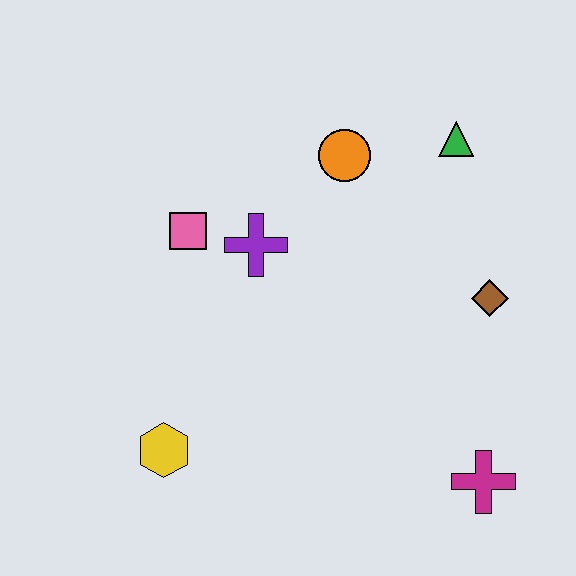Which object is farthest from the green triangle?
The yellow hexagon is farthest from the green triangle.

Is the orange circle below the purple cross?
No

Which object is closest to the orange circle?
The green triangle is closest to the orange circle.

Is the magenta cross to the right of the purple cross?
Yes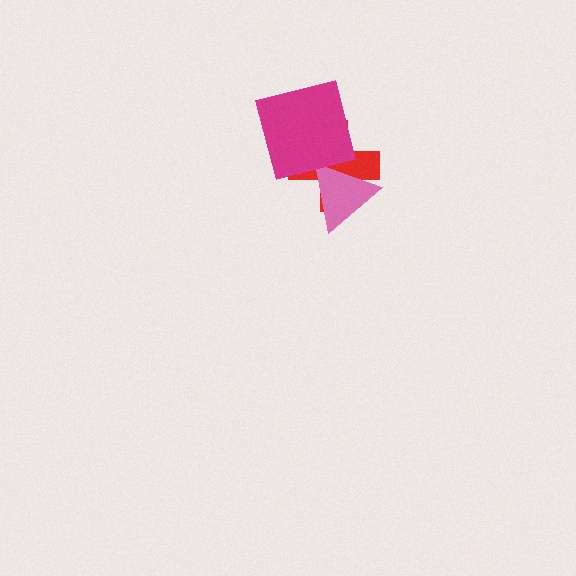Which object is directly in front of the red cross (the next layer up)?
The pink triangle is directly in front of the red cross.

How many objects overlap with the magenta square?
1 object overlaps with the magenta square.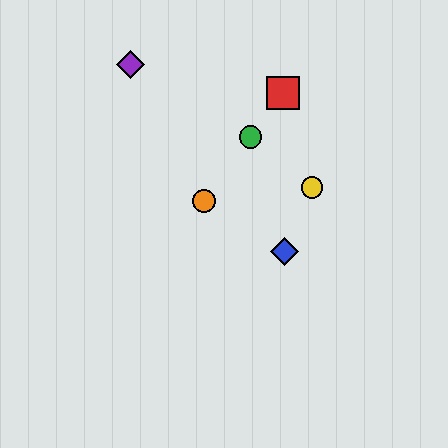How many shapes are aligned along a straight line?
3 shapes (the red square, the green circle, the orange circle) are aligned along a straight line.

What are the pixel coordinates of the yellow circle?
The yellow circle is at (312, 187).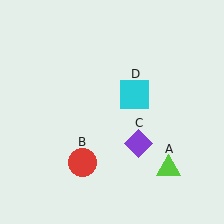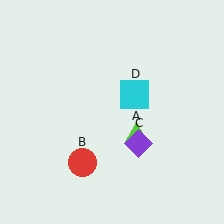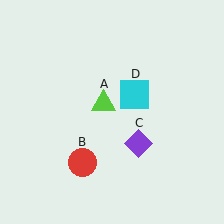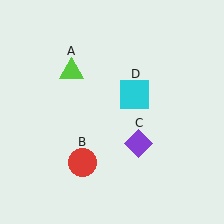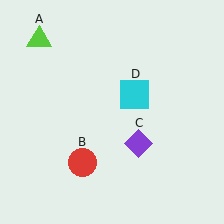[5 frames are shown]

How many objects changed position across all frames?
1 object changed position: lime triangle (object A).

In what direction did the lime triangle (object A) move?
The lime triangle (object A) moved up and to the left.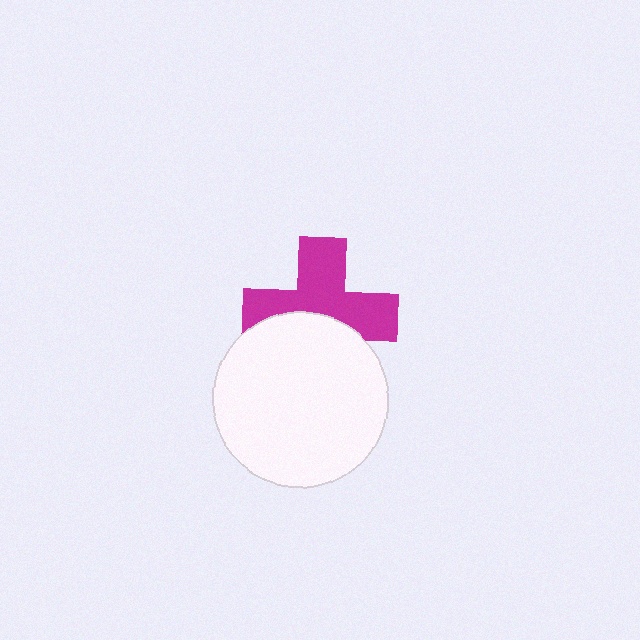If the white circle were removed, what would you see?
You would see the complete magenta cross.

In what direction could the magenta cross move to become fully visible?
The magenta cross could move up. That would shift it out from behind the white circle entirely.